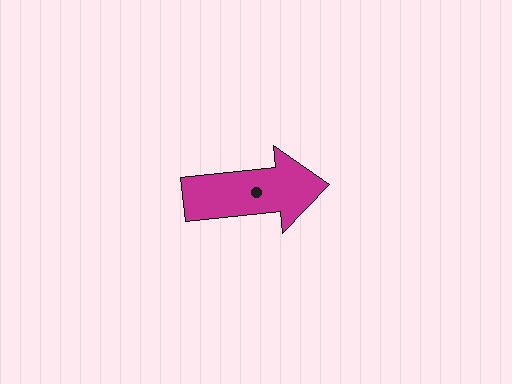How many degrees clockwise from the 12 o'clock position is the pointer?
Approximately 84 degrees.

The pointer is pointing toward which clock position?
Roughly 3 o'clock.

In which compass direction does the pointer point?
East.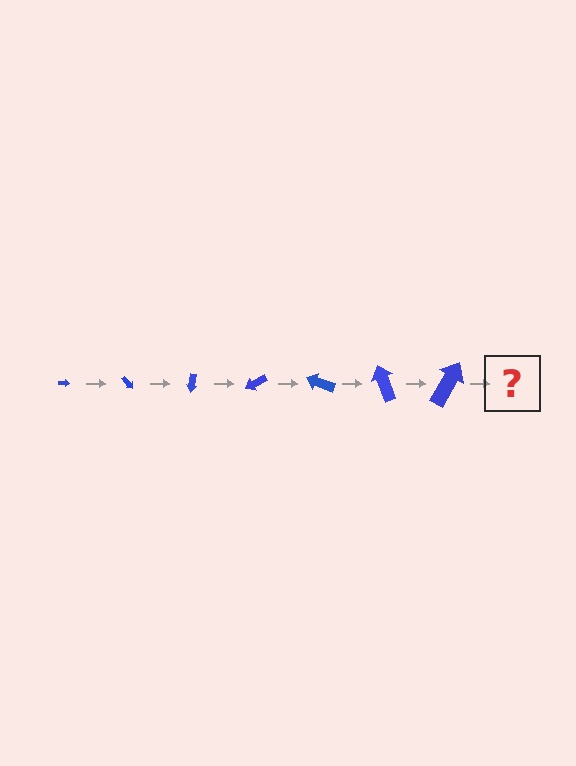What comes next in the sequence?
The next element should be an arrow, larger than the previous one and rotated 350 degrees from the start.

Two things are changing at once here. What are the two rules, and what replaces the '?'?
The two rules are that the arrow grows larger each step and it rotates 50 degrees each step. The '?' should be an arrow, larger than the previous one and rotated 350 degrees from the start.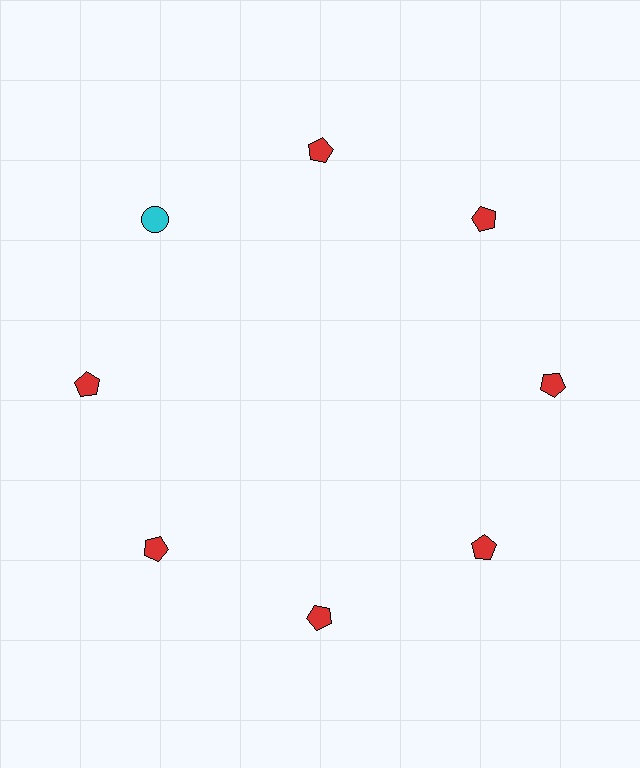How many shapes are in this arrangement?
There are 8 shapes arranged in a ring pattern.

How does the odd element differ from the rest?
It differs in both color (cyan instead of red) and shape (circle instead of pentagon).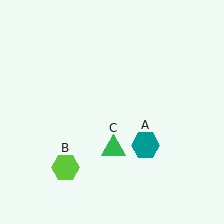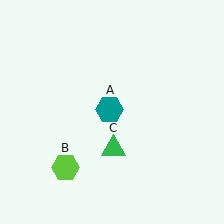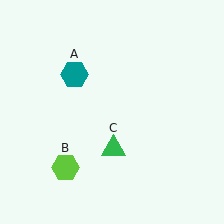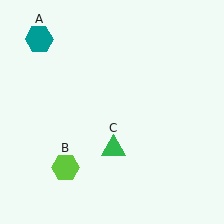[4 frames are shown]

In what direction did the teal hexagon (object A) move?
The teal hexagon (object A) moved up and to the left.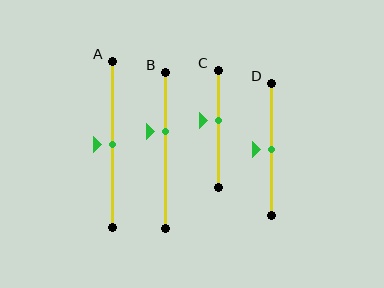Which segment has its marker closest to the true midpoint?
Segment A has its marker closest to the true midpoint.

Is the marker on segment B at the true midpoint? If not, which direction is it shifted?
No, the marker on segment B is shifted upward by about 12% of the segment length.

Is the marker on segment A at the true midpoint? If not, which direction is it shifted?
Yes, the marker on segment A is at the true midpoint.